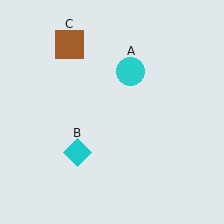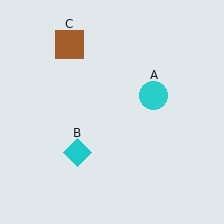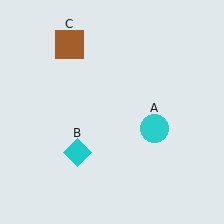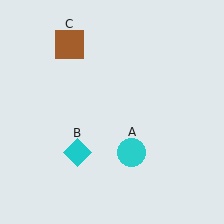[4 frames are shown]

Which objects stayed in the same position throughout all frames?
Cyan diamond (object B) and brown square (object C) remained stationary.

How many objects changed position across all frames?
1 object changed position: cyan circle (object A).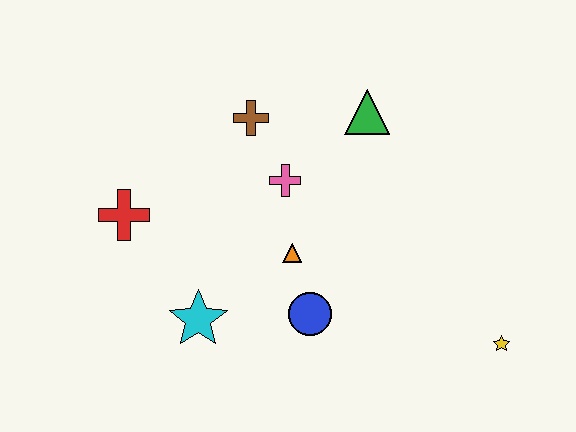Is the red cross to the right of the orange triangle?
No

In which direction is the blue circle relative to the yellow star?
The blue circle is to the left of the yellow star.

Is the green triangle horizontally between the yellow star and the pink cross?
Yes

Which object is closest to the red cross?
The cyan star is closest to the red cross.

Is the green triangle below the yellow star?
No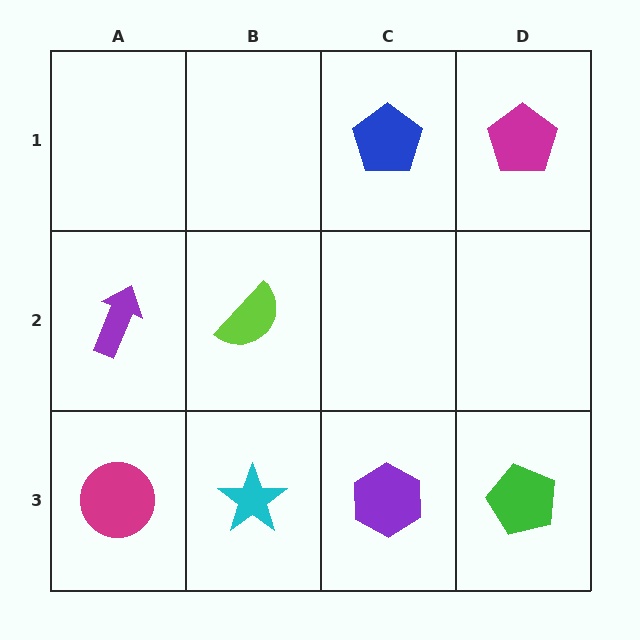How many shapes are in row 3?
4 shapes.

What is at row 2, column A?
A purple arrow.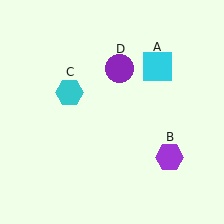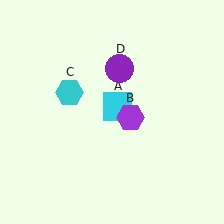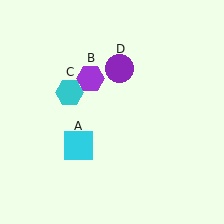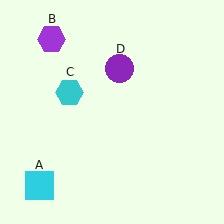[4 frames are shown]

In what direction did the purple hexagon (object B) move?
The purple hexagon (object B) moved up and to the left.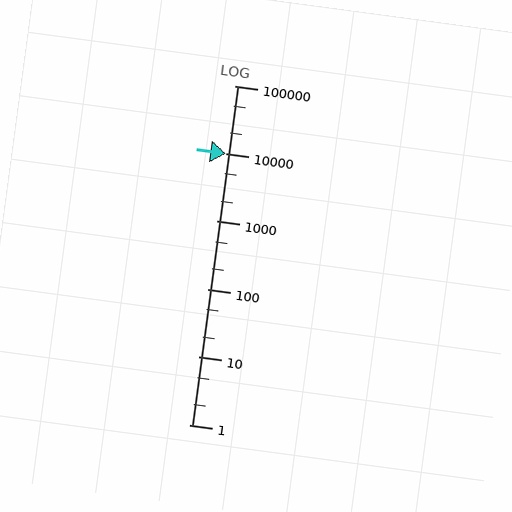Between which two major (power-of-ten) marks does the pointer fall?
The pointer is between 10000 and 100000.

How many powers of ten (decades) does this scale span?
The scale spans 5 decades, from 1 to 100000.